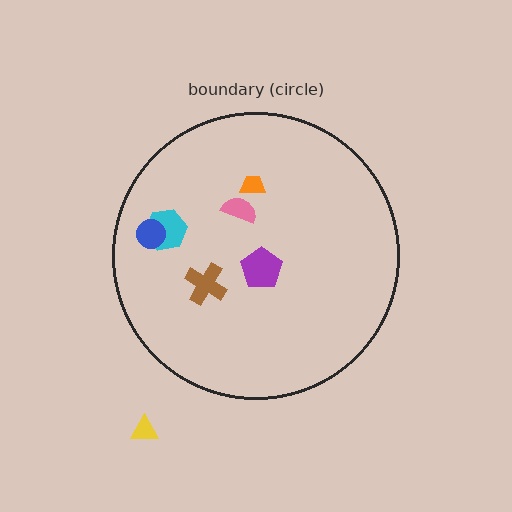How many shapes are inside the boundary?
6 inside, 1 outside.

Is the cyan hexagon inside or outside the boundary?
Inside.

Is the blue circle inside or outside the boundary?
Inside.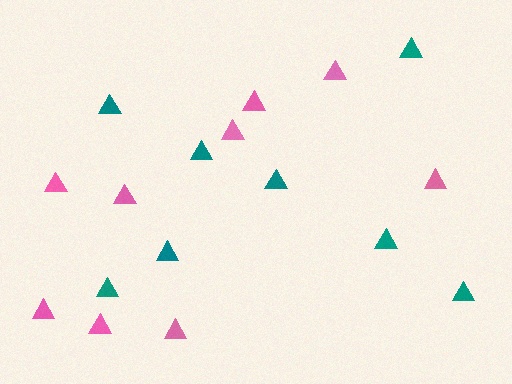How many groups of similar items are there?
There are 2 groups: one group of pink triangles (9) and one group of teal triangles (8).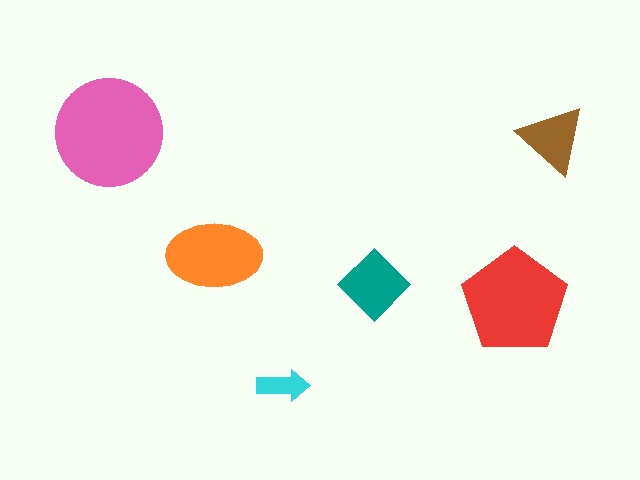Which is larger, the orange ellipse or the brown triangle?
The orange ellipse.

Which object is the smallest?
The cyan arrow.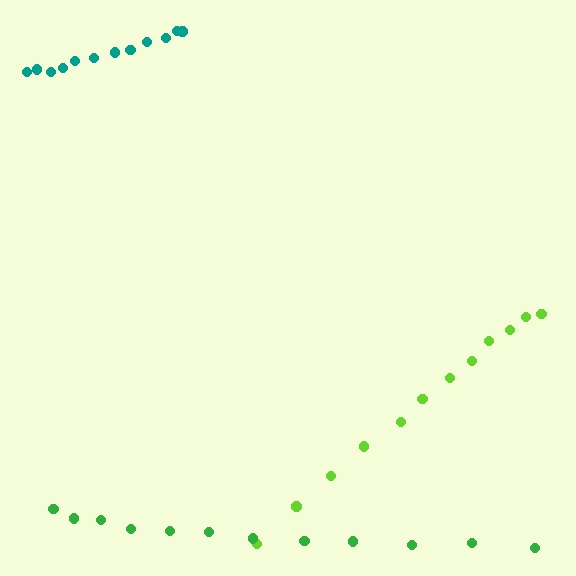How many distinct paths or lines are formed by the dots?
There are 3 distinct paths.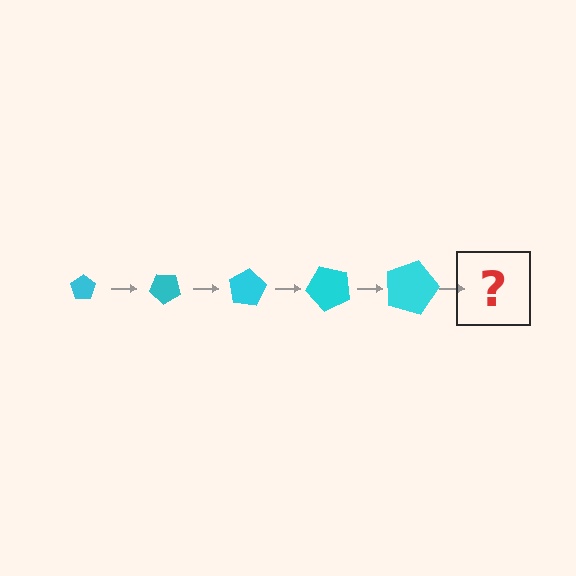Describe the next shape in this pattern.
It should be a pentagon, larger than the previous one and rotated 200 degrees from the start.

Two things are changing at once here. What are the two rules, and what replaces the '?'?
The two rules are that the pentagon grows larger each step and it rotates 40 degrees each step. The '?' should be a pentagon, larger than the previous one and rotated 200 degrees from the start.